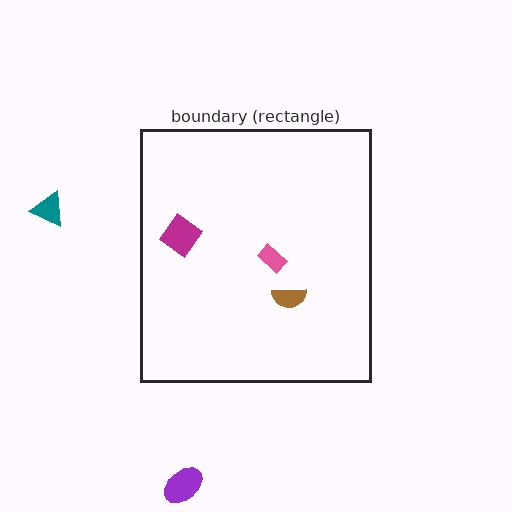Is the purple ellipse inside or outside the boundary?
Outside.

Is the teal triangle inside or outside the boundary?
Outside.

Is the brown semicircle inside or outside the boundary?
Inside.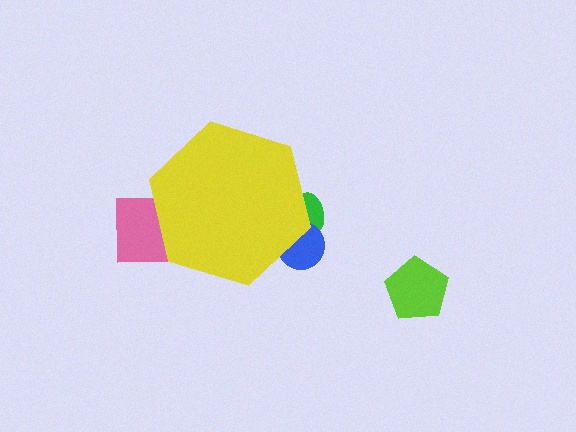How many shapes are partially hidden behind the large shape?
3 shapes are partially hidden.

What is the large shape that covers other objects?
A yellow hexagon.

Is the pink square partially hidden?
Yes, the pink square is partially hidden behind the yellow hexagon.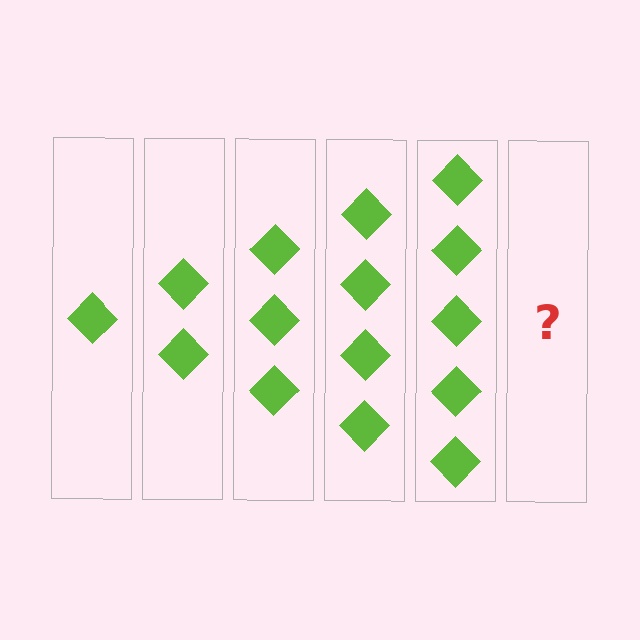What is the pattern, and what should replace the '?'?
The pattern is that each step adds one more diamond. The '?' should be 6 diamonds.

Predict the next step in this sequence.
The next step is 6 diamonds.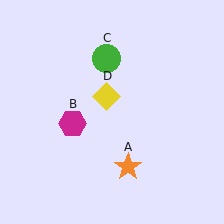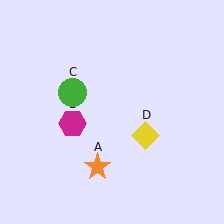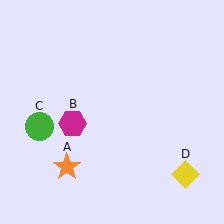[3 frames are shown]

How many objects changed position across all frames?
3 objects changed position: orange star (object A), green circle (object C), yellow diamond (object D).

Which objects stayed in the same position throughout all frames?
Magenta hexagon (object B) remained stationary.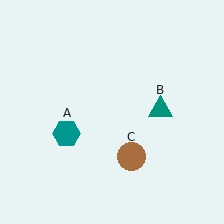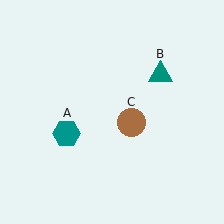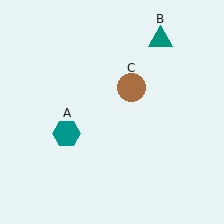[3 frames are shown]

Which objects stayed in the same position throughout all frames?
Teal hexagon (object A) remained stationary.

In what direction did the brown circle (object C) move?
The brown circle (object C) moved up.